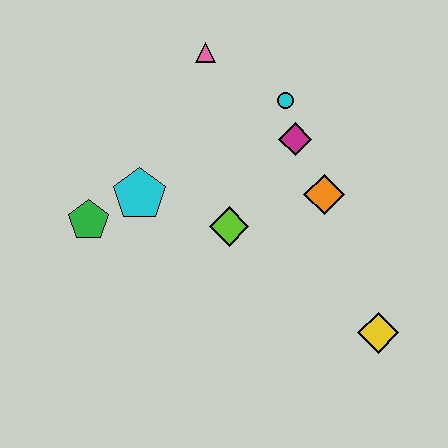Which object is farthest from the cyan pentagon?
The yellow diamond is farthest from the cyan pentagon.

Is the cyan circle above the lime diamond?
Yes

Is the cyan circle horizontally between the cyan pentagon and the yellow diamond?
Yes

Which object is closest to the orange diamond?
The magenta diamond is closest to the orange diamond.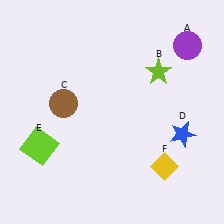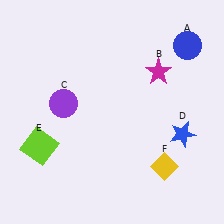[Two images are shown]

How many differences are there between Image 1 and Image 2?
There are 3 differences between the two images.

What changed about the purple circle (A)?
In Image 1, A is purple. In Image 2, it changed to blue.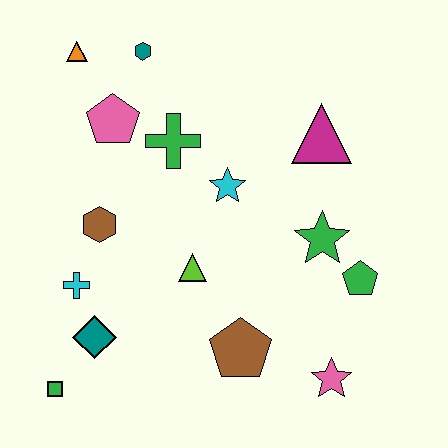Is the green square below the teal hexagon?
Yes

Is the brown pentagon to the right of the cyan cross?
Yes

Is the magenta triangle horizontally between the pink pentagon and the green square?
No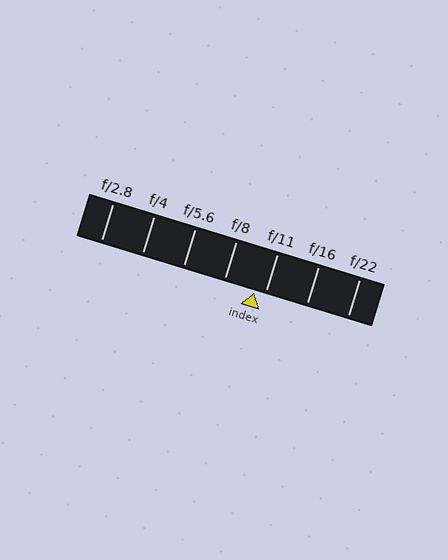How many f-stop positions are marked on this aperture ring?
There are 7 f-stop positions marked.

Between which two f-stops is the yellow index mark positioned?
The index mark is between f/8 and f/11.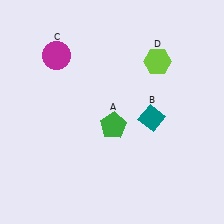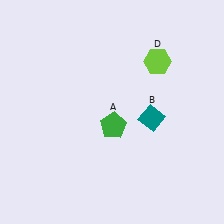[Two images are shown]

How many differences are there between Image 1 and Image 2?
There is 1 difference between the two images.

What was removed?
The magenta circle (C) was removed in Image 2.